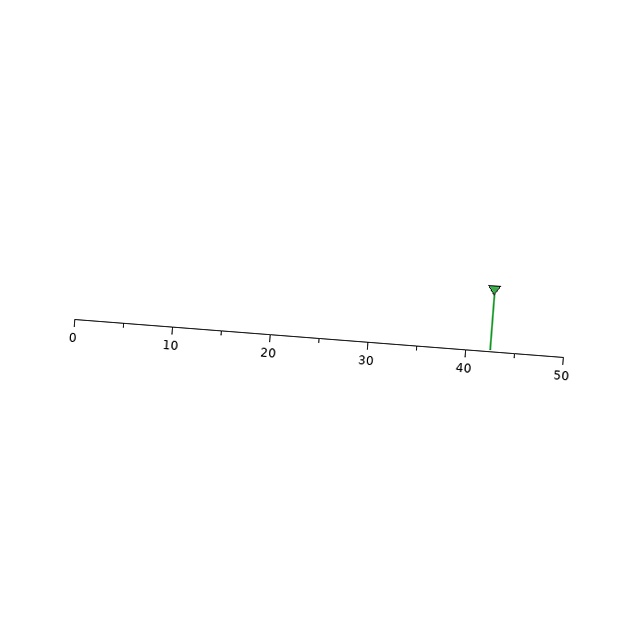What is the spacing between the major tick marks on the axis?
The major ticks are spaced 10 apart.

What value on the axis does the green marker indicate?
The marker indicates approximately 42.5.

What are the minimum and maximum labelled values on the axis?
The axis runs from 0 to 50.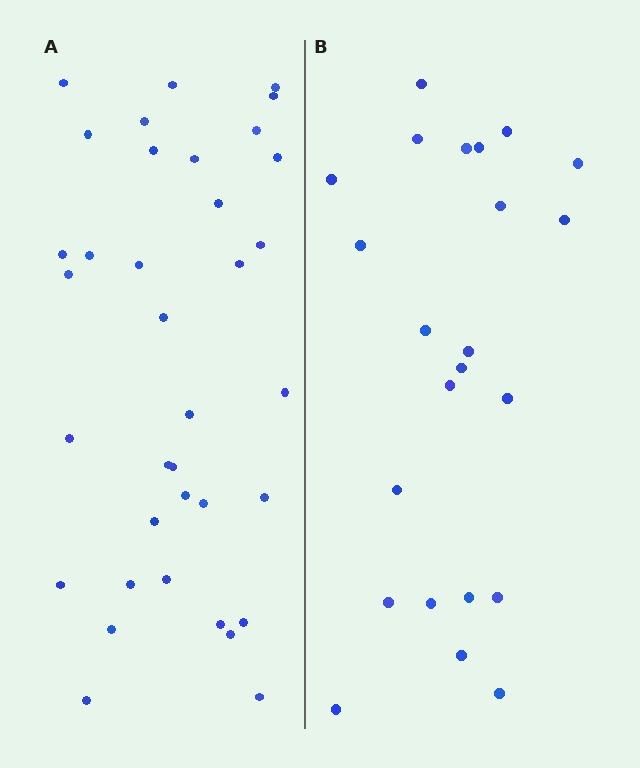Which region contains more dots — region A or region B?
Region A (the left region) has more dots.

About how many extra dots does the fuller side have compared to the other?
Region A has approximately 15 more dots than region B.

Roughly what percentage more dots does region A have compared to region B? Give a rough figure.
About 55% more.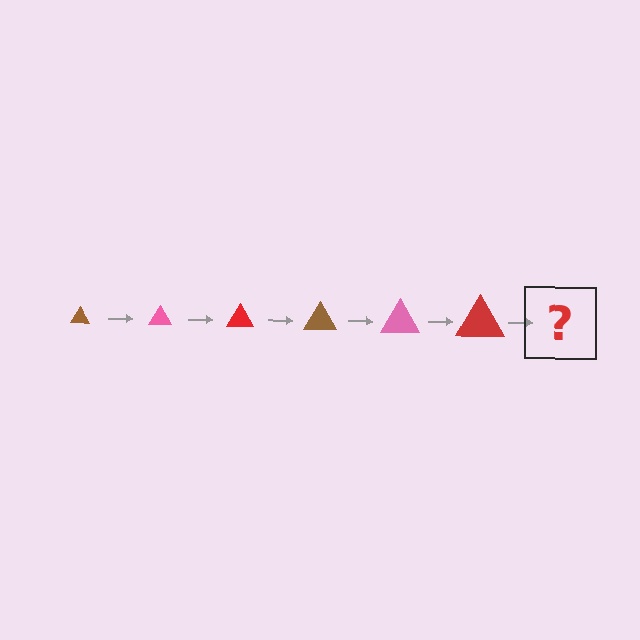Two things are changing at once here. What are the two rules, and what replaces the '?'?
The two rules are that the triangle grows larger each step and the color cycles through brown, pink, and red. The '?' should be a brown triangle, larger than the previous one.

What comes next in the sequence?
The next element should be a brown triangle, larger than the previous one.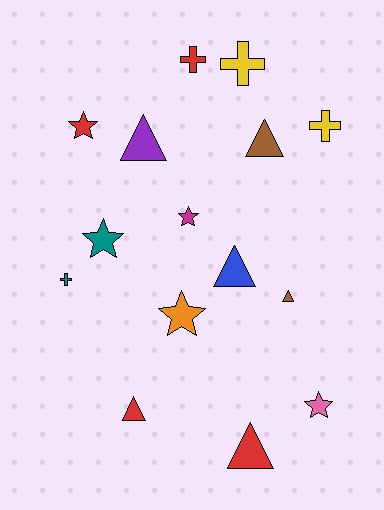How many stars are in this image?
There are 5 stars.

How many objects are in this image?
There are 15 objects.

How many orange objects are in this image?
There is 1 orange object.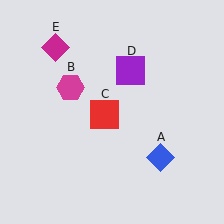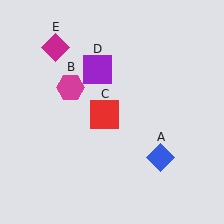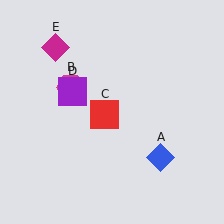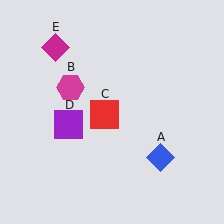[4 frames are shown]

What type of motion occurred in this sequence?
The purple square (object D) rotated counterclockwise around the center of the scene.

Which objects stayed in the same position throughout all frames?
Blue diamond (object A) and magenta hexagon (object B) and red square (object C) and magenta diamond (object E) remained stationary.